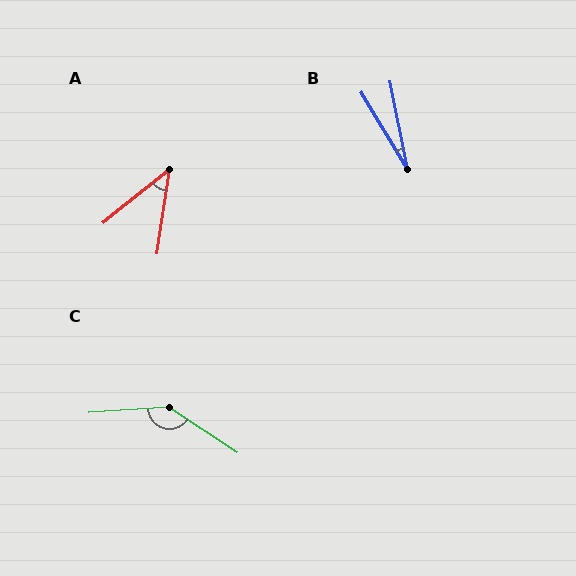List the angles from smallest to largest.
B (20°), A (42°), C (143°).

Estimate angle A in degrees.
Approximately 42 degrees.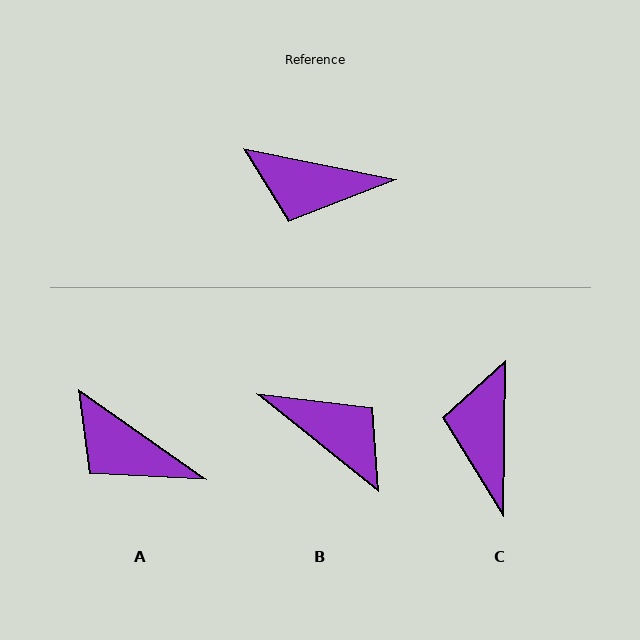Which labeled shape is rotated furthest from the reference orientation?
B, about 153 degrees away.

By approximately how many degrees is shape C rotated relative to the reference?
Approximately 79 degrees clockwise.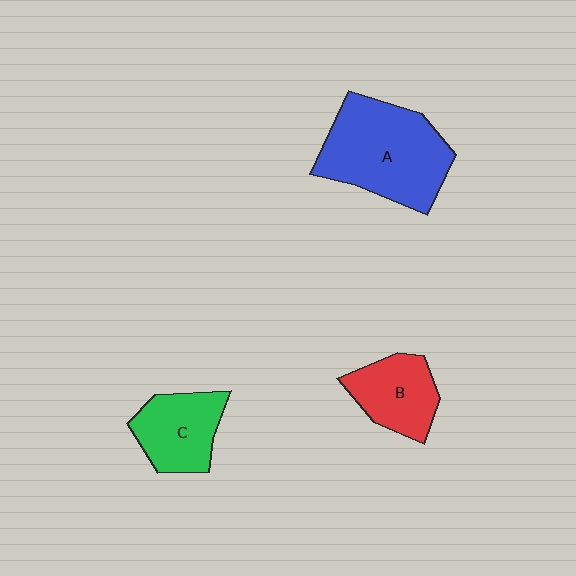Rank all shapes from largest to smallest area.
From largest to smallest: A (blue), C (green), B (red).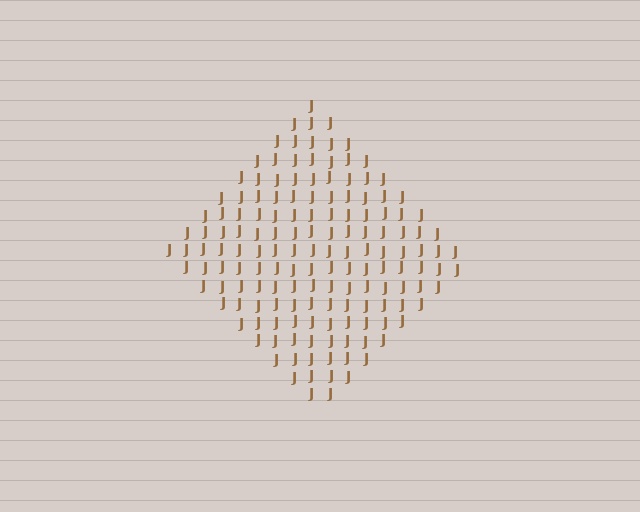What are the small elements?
The small elements are letter J's.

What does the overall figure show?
The overall figure shows a diamond.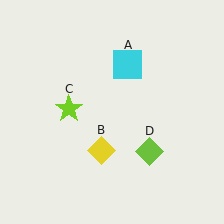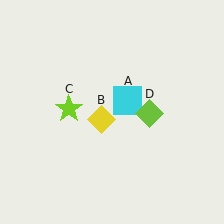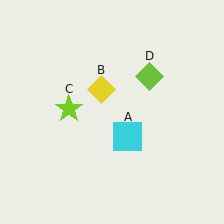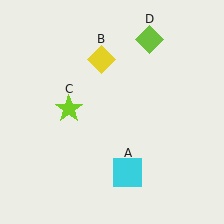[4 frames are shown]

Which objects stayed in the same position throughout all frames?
Lime star (object C) remained stationary.